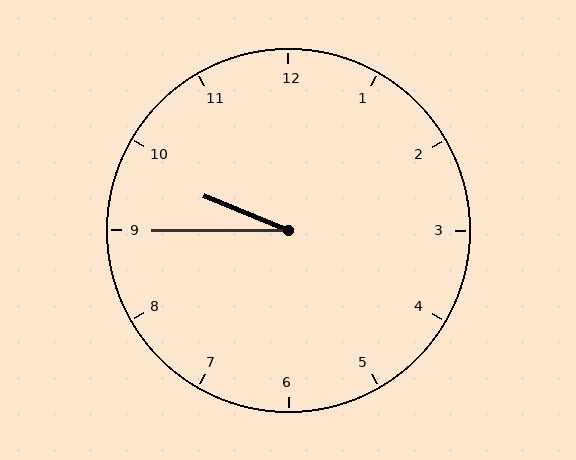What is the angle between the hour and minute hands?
Approximately 22 degrees.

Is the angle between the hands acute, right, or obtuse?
It is acute.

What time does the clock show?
9:45.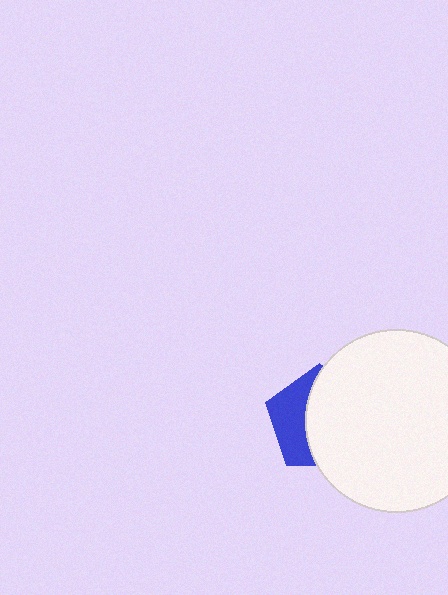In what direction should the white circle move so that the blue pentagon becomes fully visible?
The white circle should move right. That is the shortest direction to clear the overlap and leave the blue pentagon fully visible.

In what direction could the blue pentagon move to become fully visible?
The blue pentagon could move left. That would shift it out from behind the white circle entirely.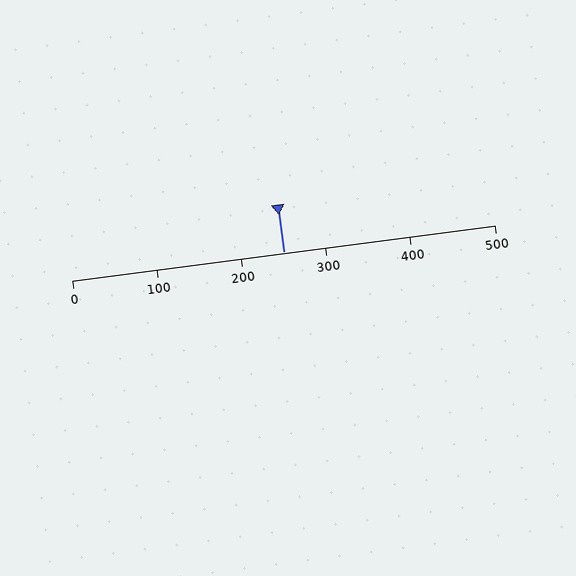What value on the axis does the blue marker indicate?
The marker indicates approximately 250.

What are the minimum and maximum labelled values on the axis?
The axis runs from 0 to 500.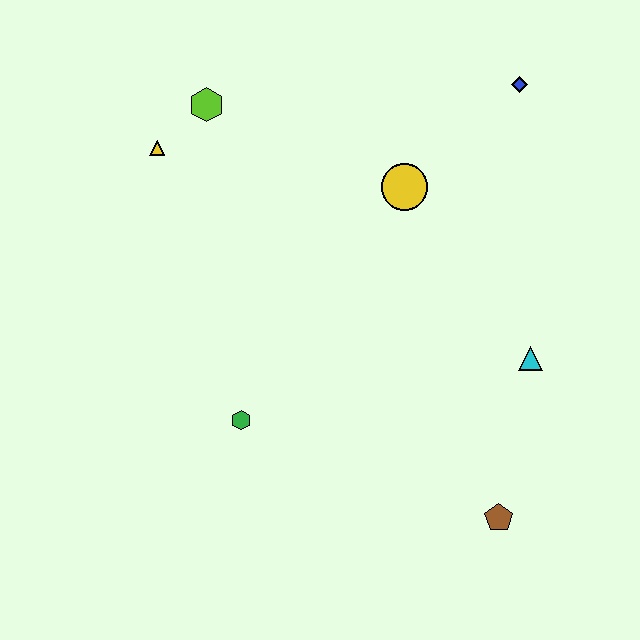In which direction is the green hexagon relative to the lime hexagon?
The green hexagon is below the lime hexagon.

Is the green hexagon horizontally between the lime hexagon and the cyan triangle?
Yes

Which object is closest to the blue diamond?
The yellow circle is closest to the blue diamond.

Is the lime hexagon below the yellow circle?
No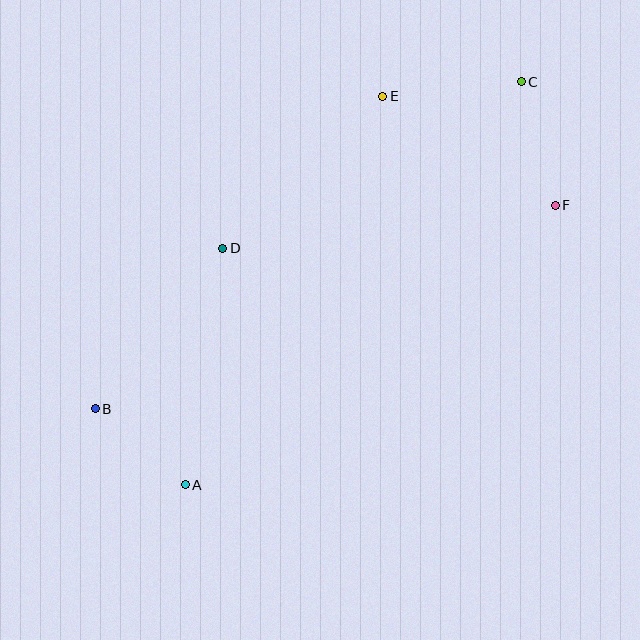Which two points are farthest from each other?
Points B and C are farthest from each other.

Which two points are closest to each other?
Points A and B are closest to each other.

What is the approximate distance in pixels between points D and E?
The distance between D and E is approximately 220 pixels.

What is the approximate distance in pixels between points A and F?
The distance between A and F is approximately 463 pixels.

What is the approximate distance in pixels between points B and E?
The distance between B and E is approximately 424 pixels.